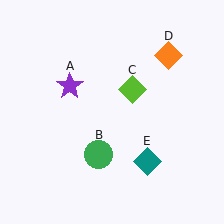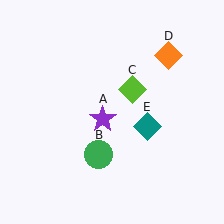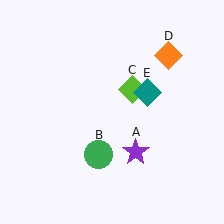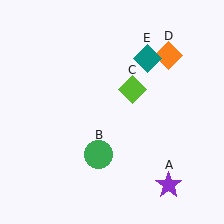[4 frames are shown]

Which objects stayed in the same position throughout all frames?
Green circle (object B) and lime diamond (object C) and orange diamond (object D) remained stationary.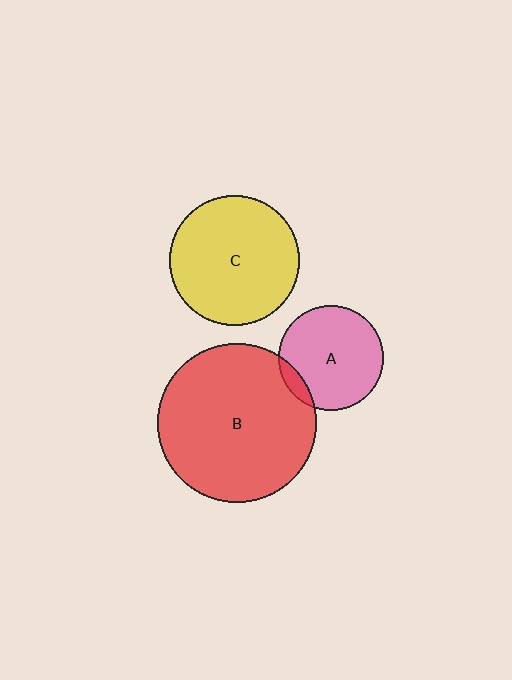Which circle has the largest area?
Circle B (red).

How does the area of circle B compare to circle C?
Approximately 1.5 times.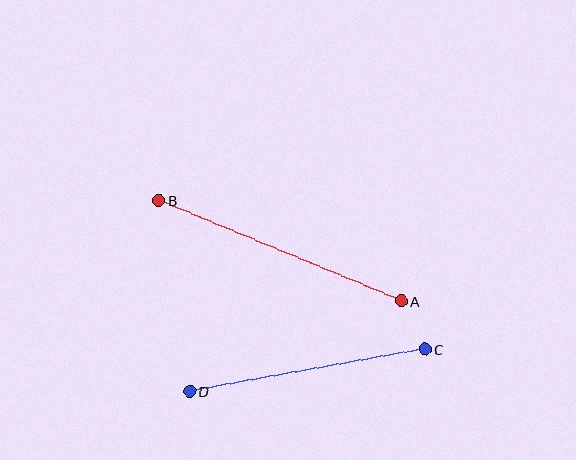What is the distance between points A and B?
The distance is approximately 262 pixels.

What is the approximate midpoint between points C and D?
The midpoint is at approximately (307, 370) pixels.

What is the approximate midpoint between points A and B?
The midpoint is at approximately (280, 251) pixels.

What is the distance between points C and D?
The distance is approximately 239 pixels.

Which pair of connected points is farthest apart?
Points A and B are farthest apart.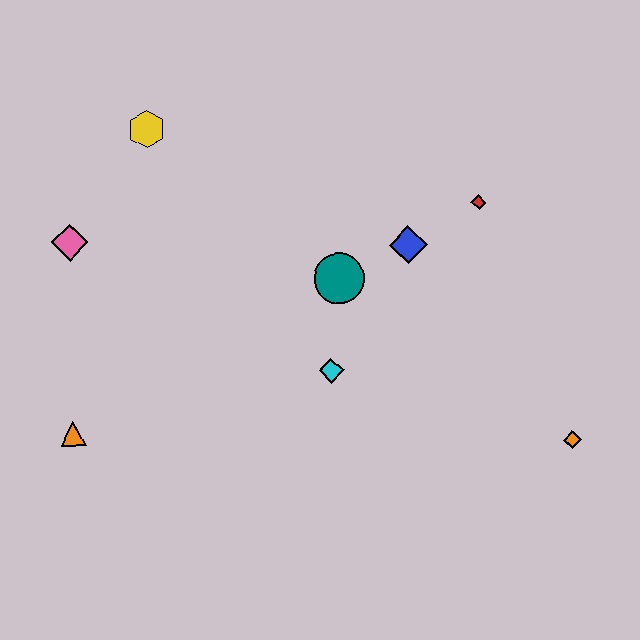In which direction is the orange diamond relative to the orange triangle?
The orange diamond is to the right of the orange triangle.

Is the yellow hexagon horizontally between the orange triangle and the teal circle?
Yes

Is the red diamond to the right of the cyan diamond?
Yes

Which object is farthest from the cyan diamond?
The yellow hexagon is farthest from the cyan diamond.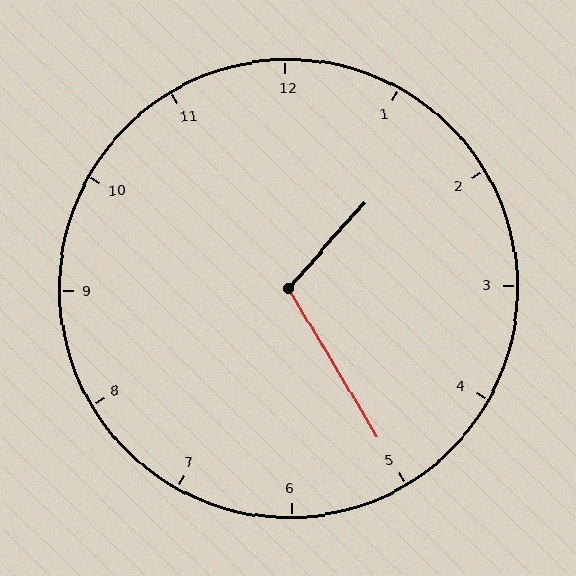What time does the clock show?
1:25.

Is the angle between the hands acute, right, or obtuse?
It is obtuse.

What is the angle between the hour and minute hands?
Approximately 108 degrees.